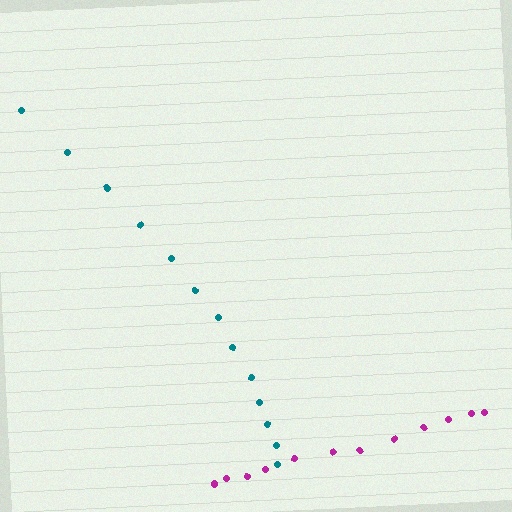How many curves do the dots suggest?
There are 2 distinct paths.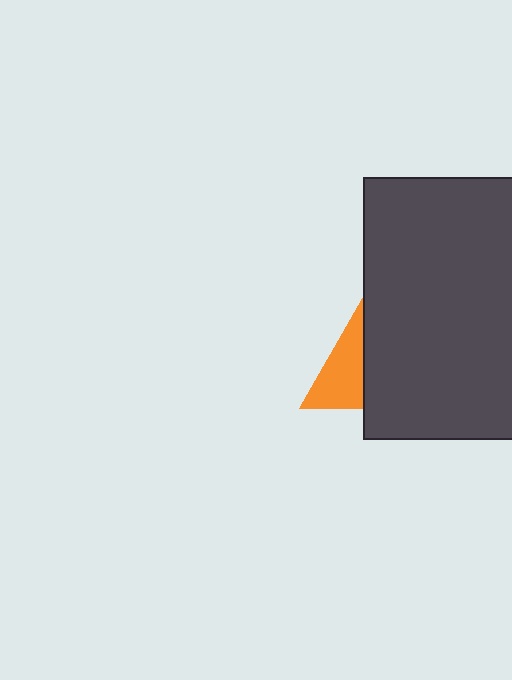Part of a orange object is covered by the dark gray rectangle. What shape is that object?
It is a triangle.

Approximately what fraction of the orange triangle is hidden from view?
Roughly 49% of the orange triangle is hidden behind the dark gray rectangle.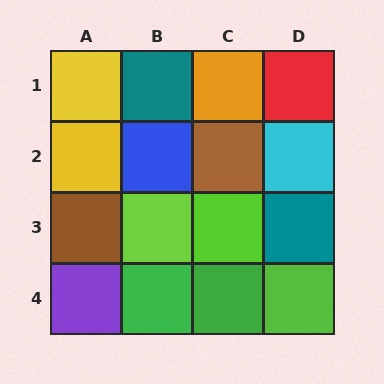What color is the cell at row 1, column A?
Yellow.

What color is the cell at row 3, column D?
Teal.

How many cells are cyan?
1 cell is cyan.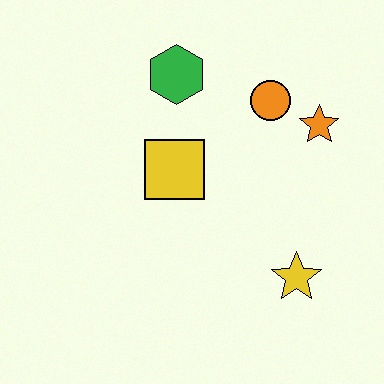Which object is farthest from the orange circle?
The yellow star is farthest from the orange circle.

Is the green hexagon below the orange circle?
No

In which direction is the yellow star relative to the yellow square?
The yellow star is to the right of the yellow square.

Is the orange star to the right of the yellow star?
Yes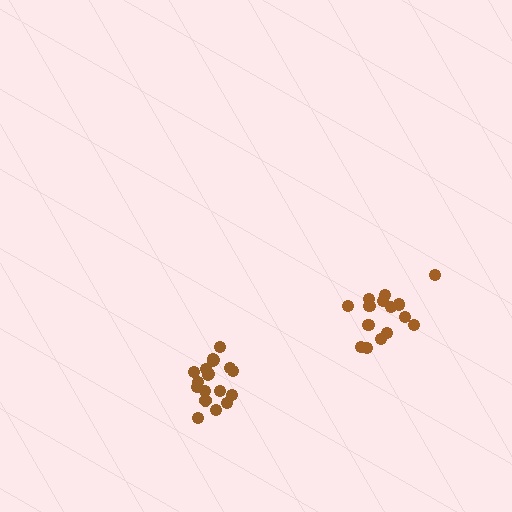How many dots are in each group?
Group 1: 15 dots, Group 2: 19 dots (34 total).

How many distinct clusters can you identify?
There are 2 distinct clusters.